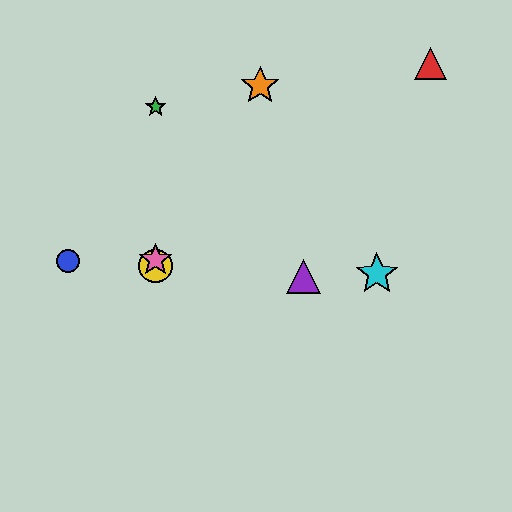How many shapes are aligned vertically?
3 shapes (the green star, the yellow circle, the pink star) are aligned vertically.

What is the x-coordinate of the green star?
The green star is at x≈156.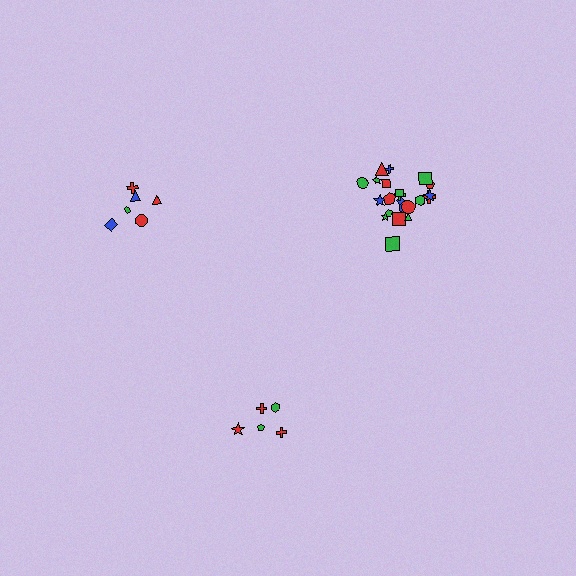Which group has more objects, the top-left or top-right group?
The top-right group.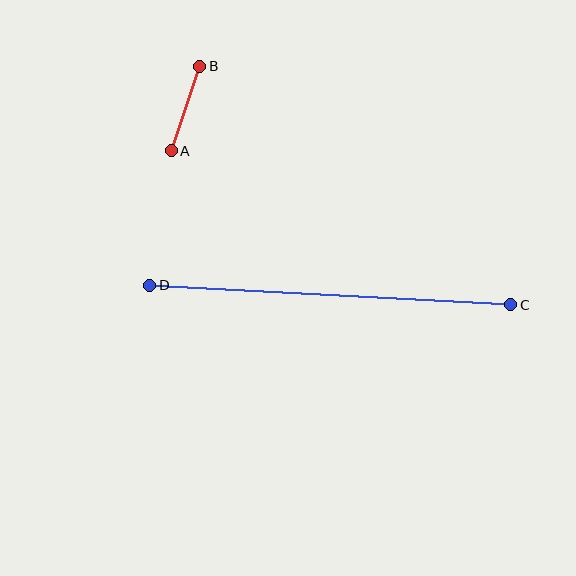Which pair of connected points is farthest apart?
Points C and D are farthest apart.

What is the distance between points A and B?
The distance is approximately 89 pixels.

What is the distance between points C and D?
The distance is approximately 361 pixels.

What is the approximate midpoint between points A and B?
The midpoint is at approximately (186, 109) pixels.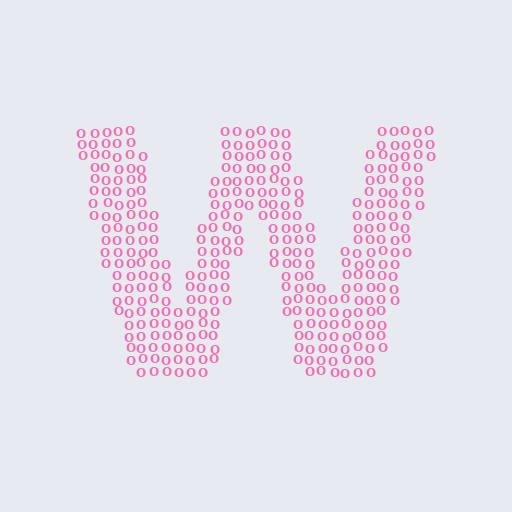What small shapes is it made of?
It is made of small letter O's.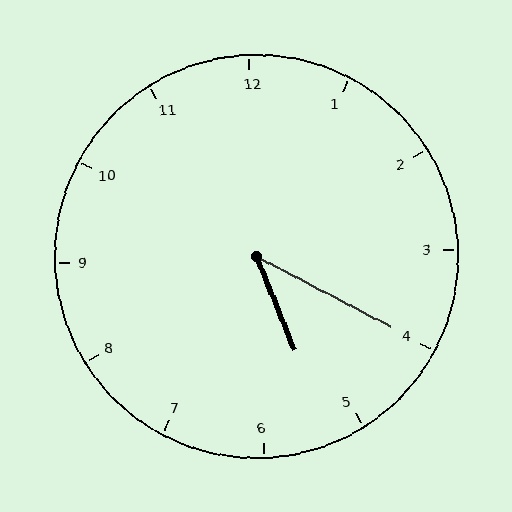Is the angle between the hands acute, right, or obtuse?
It is acute.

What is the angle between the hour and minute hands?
Approximately 40 degrees.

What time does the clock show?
5:20.